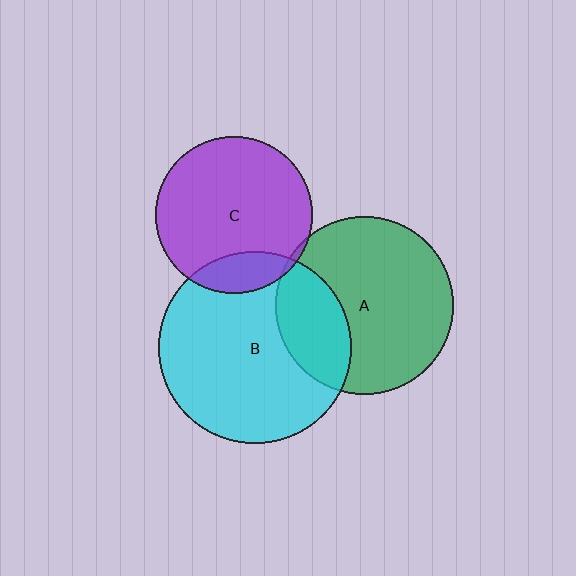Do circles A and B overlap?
Yes.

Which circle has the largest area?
Circle B (cyan).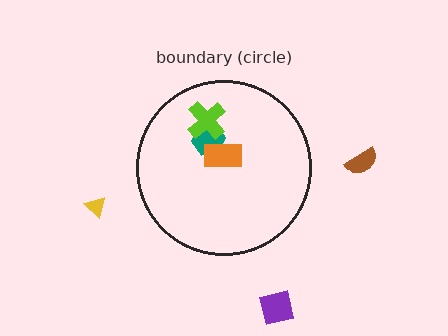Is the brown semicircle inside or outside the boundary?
Outside.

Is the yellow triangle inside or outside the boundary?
Outside.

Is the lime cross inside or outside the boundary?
Inside.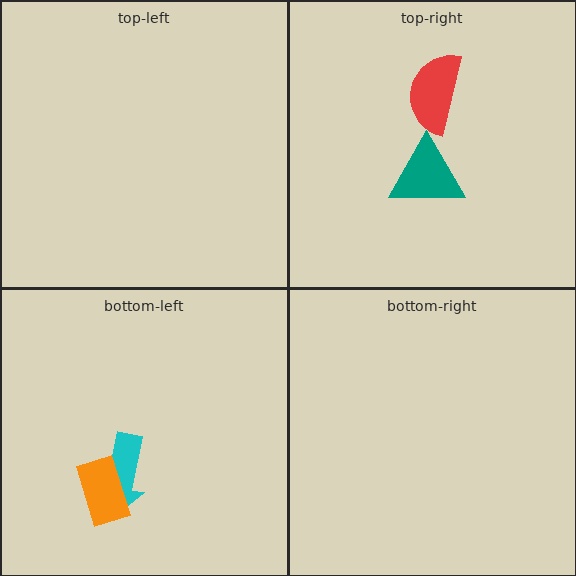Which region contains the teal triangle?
The top-right region.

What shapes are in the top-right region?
The red semicircle, the teal triangle.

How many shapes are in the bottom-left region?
2.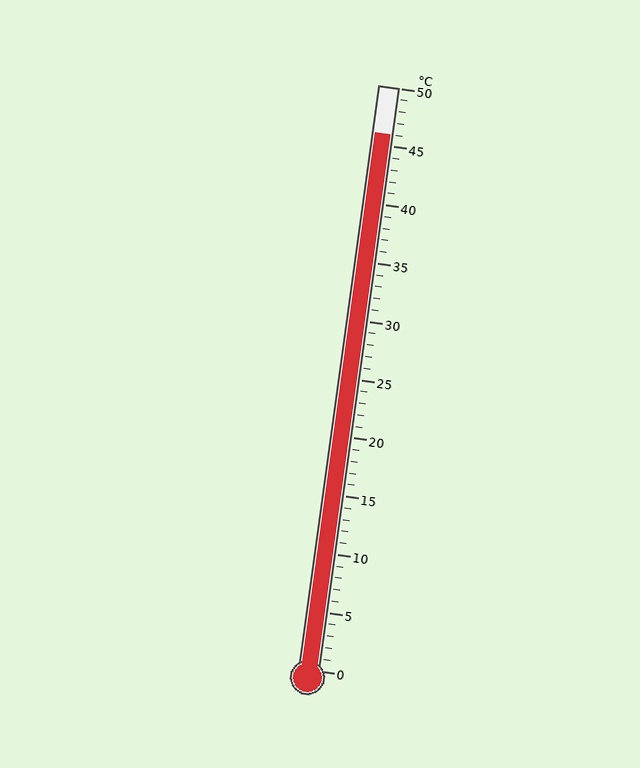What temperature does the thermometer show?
The thermometer shows approximately 46°C.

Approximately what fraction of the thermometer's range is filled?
The thermometer is filled to approximately 90% of its range.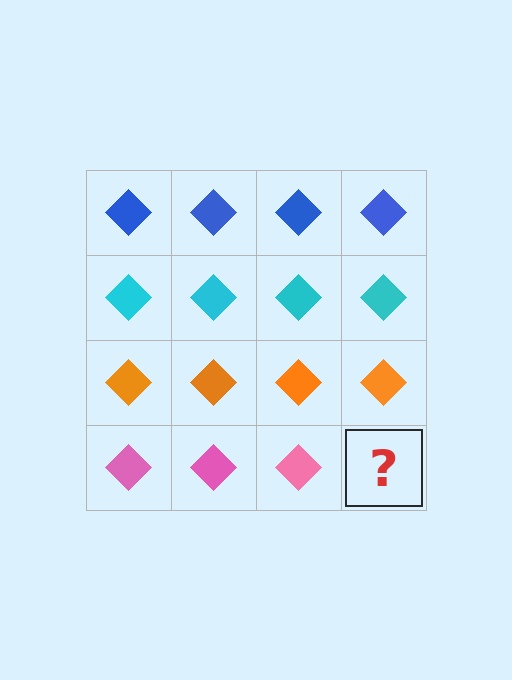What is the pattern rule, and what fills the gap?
The rule is that each row has a consistent color. The gap should be filled with a pink diamond.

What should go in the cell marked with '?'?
The missing cell should contain a pink diamond.